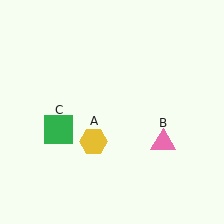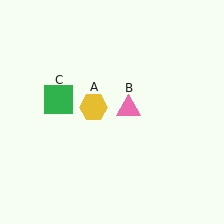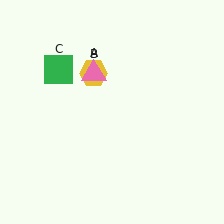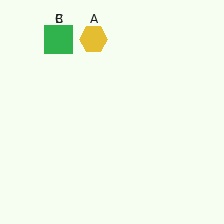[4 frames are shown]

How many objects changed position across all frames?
3 objects changed position: yellow hexagon (object A), pink triangle (object B), green square (object C).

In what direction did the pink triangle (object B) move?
The pink triangle (object B) moved up and to the left.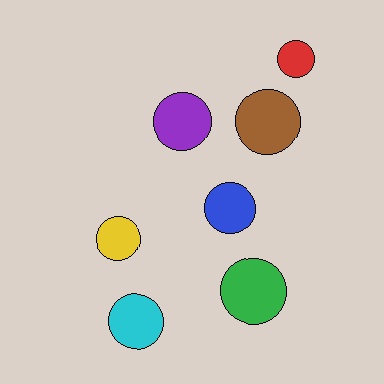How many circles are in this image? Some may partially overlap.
There are 7 circles.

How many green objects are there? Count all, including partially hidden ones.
There is 1 green object.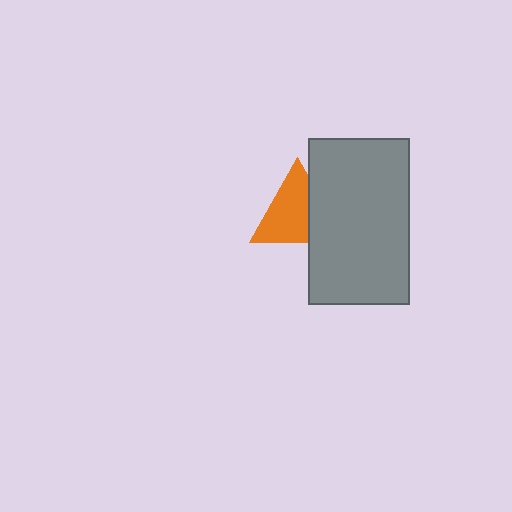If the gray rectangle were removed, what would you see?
You would see the complete orange triangle.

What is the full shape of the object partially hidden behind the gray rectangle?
The partially hidden object is an orange triangle.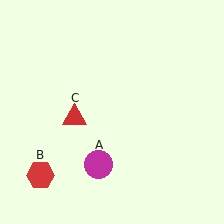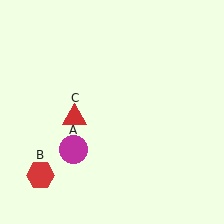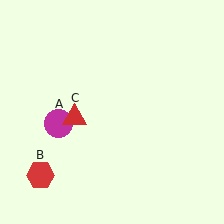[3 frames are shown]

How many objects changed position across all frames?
1 object changed position: magenta circle (object A).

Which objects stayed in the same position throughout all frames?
Red hexagon (object B) and red triangle (object C) remained stationary.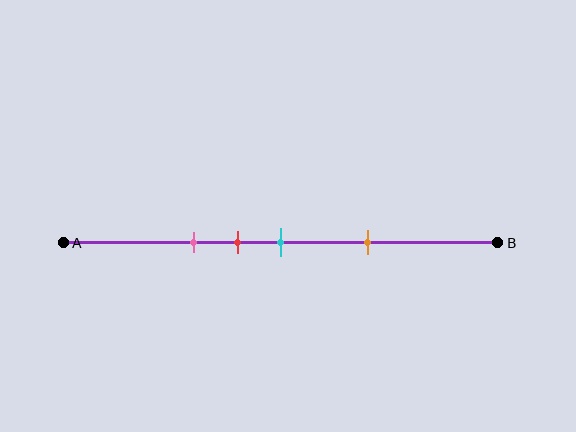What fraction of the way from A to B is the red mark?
The red mark is approximately 40% (0.4) of the way from A to B.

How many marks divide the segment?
There are 4 marks dividing the segment.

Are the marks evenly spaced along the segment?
No, the marks are not evenly spaced.